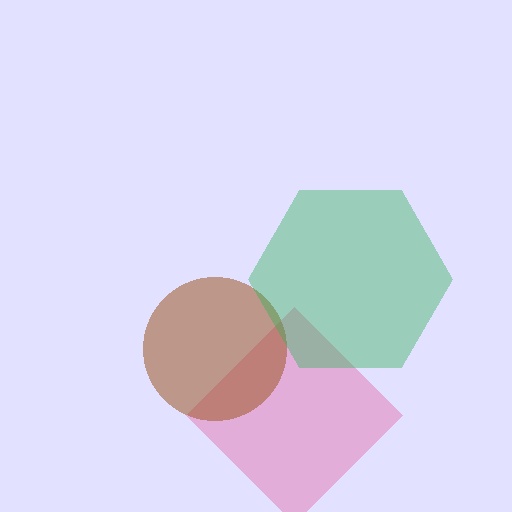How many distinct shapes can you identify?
There are 3 distinct shapes: a pink diamond, a brown circle, a green hexagon.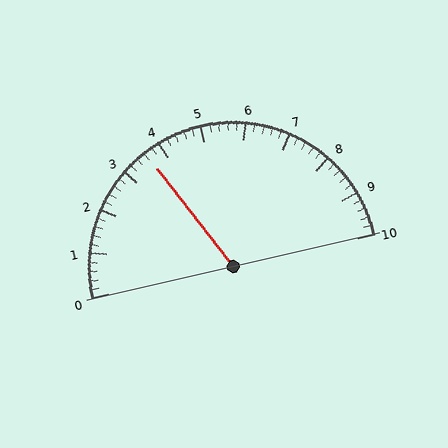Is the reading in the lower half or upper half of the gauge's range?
The reading is in the lower half of the range (0 to 10).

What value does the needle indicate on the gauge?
The needle indicates approximately 3.6.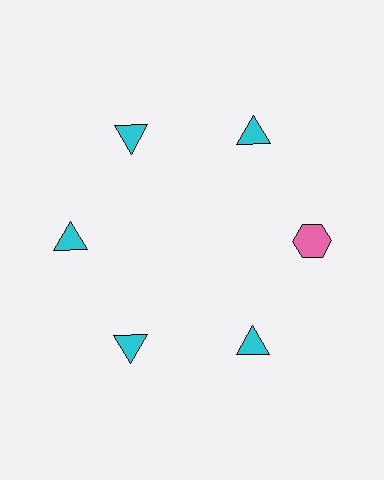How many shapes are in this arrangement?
There are 6 shapes arranged in a ring pattern.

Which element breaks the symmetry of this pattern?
The pink hexagon at roughly the 3 o'clock position breaks the symmetry. All other shapes are cyan triangles.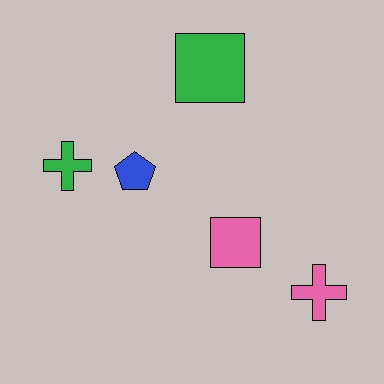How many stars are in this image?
There are no stars.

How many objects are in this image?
There are 5 objects.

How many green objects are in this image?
There are 2 green objects.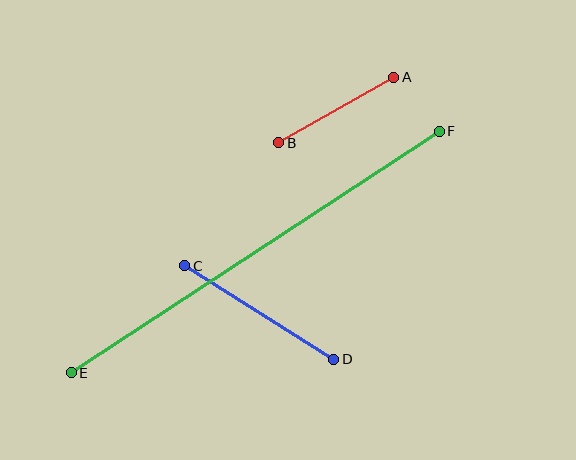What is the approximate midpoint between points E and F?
The midpoint is at approximately (255, 252) pixels.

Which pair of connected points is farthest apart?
Points E and F are farthest apart.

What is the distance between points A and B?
The distance is approximately 133 pixels.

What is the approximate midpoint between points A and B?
The midpoint is at approximately (336, 110) pixels.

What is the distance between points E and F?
The distance is approximately 440 pixels.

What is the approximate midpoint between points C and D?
The midpoint is at approximately (259, 312) pixels.